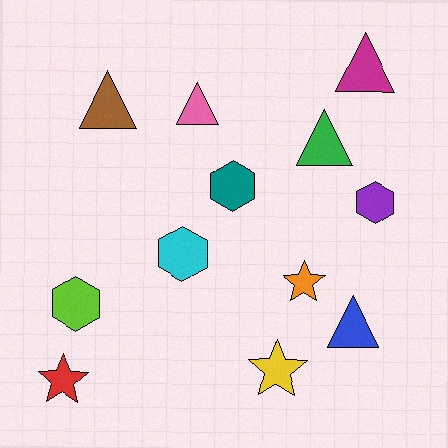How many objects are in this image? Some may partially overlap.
There are 12 objects.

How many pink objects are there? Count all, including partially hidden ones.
There is 1 pink object.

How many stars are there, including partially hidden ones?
There are 3 stars.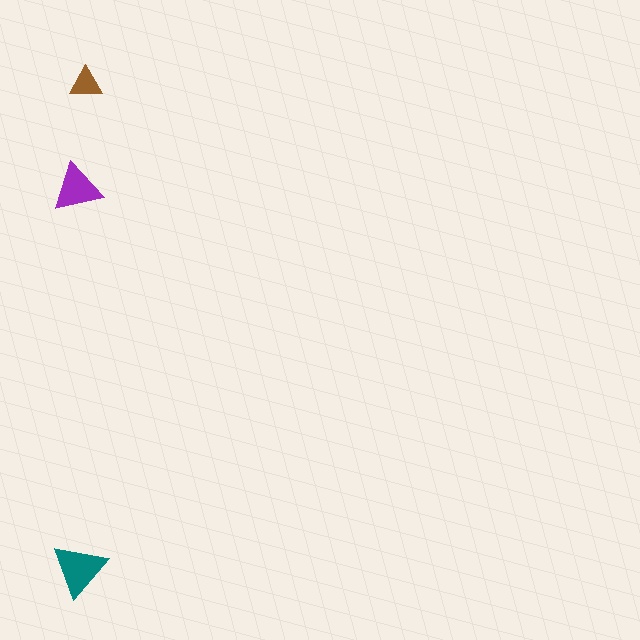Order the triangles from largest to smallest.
the teal one, the purple one, the brown one.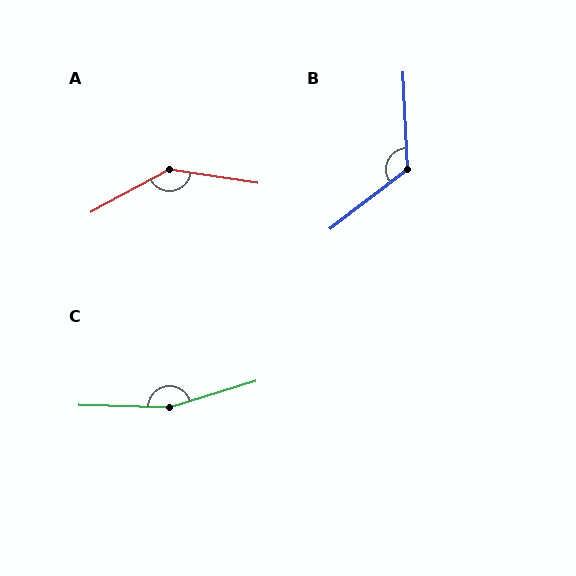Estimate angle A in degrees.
Approximately 143 degrees.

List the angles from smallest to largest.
B (125°), A (143°), C (161°).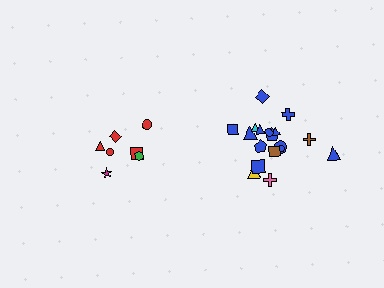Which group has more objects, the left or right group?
The right group.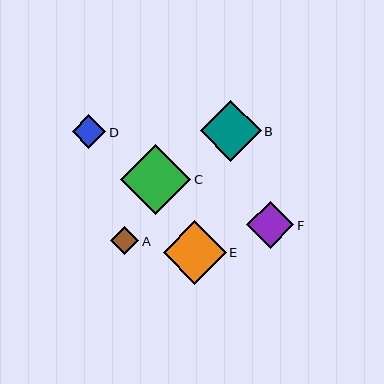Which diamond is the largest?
Diamond C is the largest with a size of approximately 70 pixels.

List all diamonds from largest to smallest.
From largest to smallest: C, E, B, F, D, A.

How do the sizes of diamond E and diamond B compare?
Diamond E and diamond B are approximately the same size.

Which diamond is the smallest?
Diamond A is the smallest with a size of approximately 28 pixels.